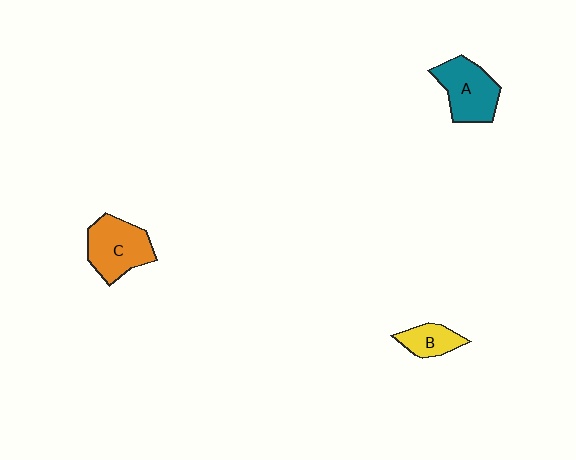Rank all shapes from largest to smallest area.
From largest to smallest: C (orange), A (teal), B (yellow).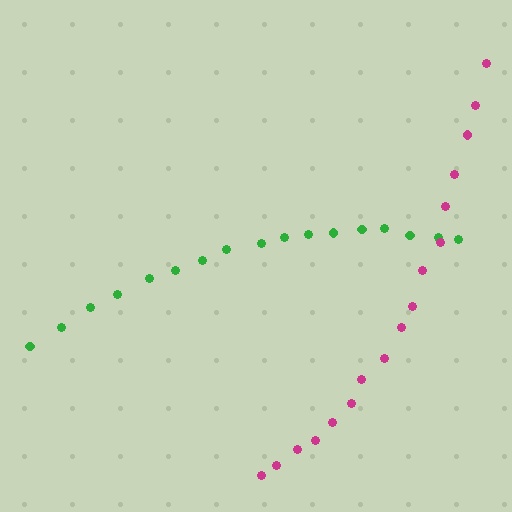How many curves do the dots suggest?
There are 2 distinct paths.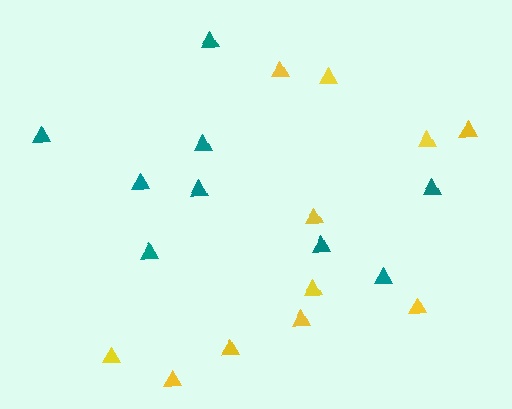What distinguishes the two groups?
There are 2 groups: one group of teal triangles (9) and one group of yellow triangles (11).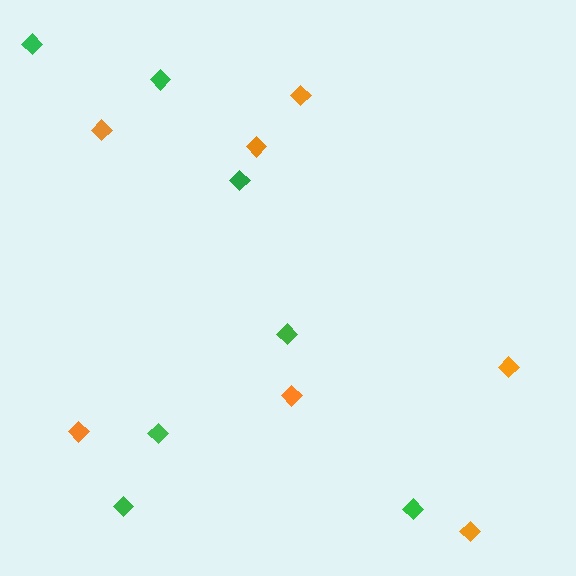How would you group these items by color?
There are 2 groups: one group of green diamonds (7) and one group of orange diamonds (7).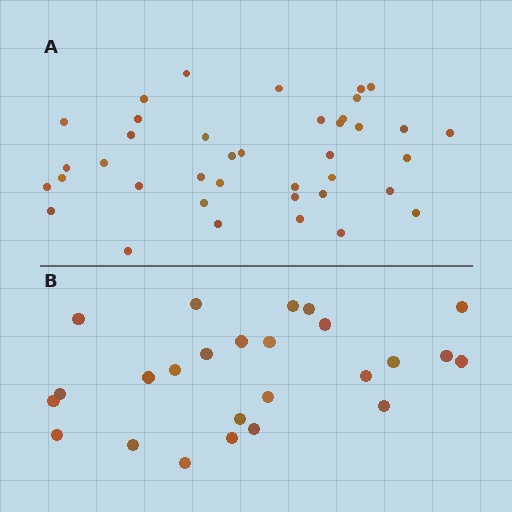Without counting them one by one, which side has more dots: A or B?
Region A (the top region) has more dots.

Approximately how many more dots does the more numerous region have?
Region A has approximately 15 more dots than region B.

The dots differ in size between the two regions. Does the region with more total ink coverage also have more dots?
No. Region B has more total ink coverage because its dots are larger, but region A actually contains more individual dots. Total area can be misleading — the number of items is what matters here.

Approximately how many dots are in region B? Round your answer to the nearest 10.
About 20 dots. (The exact count is 25, which rounds to 20.)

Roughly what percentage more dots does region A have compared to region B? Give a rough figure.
About 55% more.